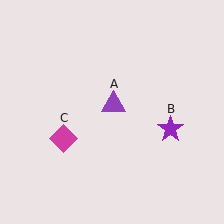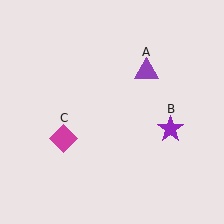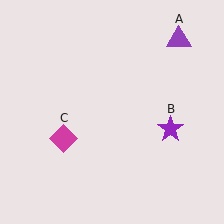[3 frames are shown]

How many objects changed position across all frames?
1 object changed position: purple triangle (object A).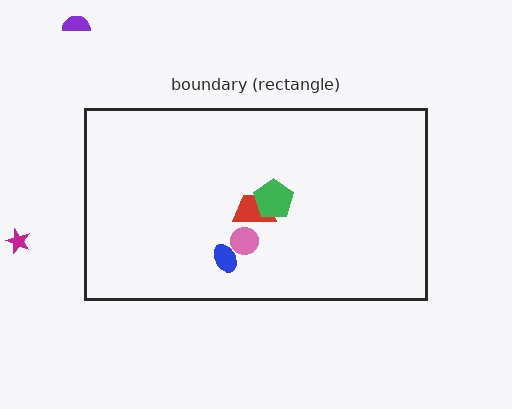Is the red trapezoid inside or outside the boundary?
Inside.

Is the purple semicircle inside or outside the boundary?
Outside.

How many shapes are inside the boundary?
4 inside, 2 outside.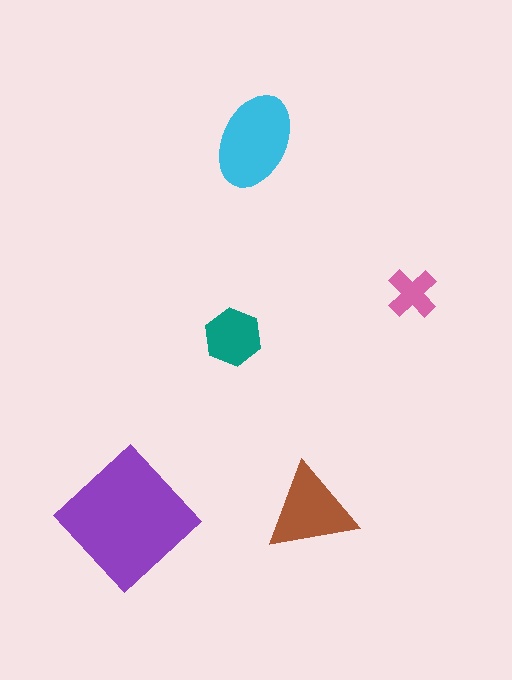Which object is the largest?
The purple diamond.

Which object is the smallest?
The pink cross.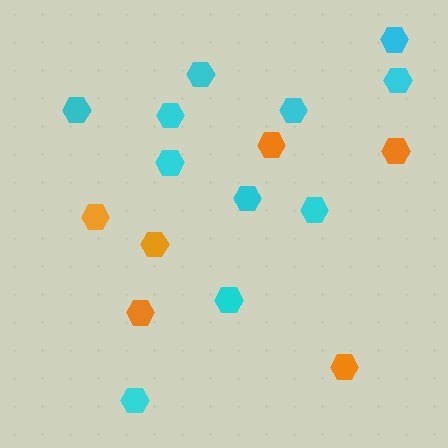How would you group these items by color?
There are 2 groups: one group of orange hexagons (6) and one group of cyan hexagons (11).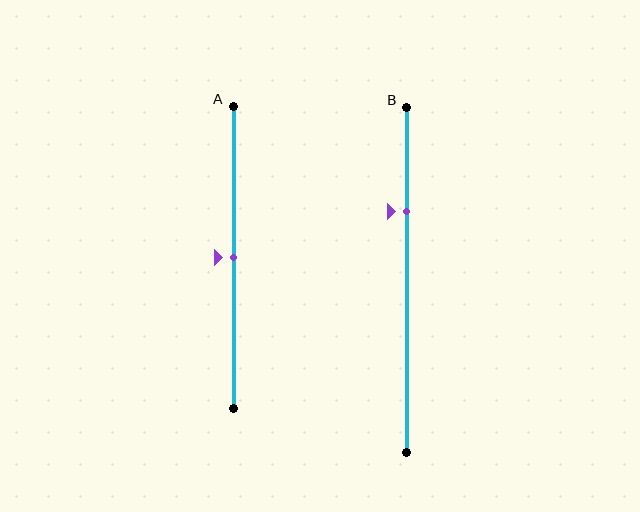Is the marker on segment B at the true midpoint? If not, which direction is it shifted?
No, the marker on segment B is shifted upward by about 20% of the segment length.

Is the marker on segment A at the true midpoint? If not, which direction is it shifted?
Yes, the marker on segment A is at the true midpoint.